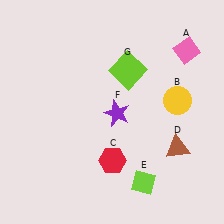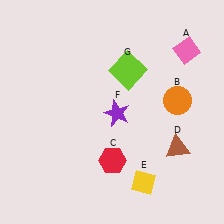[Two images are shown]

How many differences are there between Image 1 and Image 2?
There are 2 differences between the two images.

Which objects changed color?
B changed from yellow to orange. E changed from lime to yellow.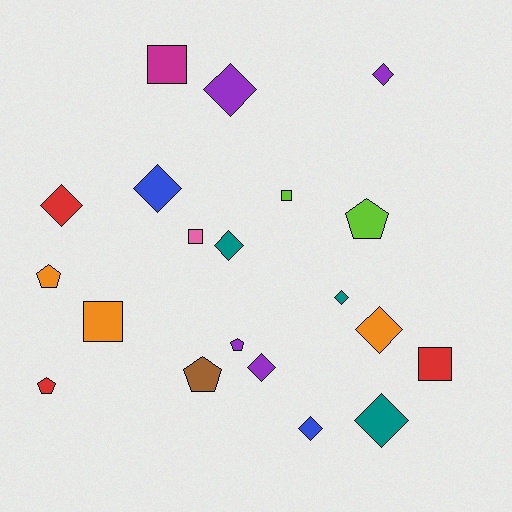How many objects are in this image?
There are 20 objects.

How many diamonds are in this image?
There are 10 diamonds.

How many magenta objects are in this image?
There is 1 magenta object.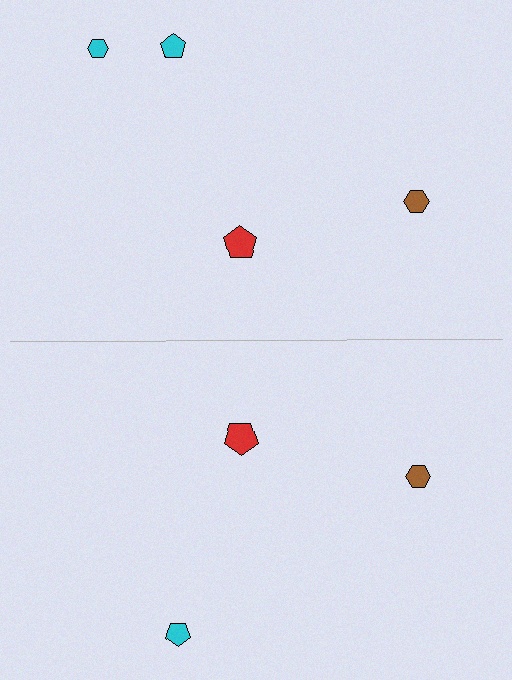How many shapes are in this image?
There are 7 shapes in this image.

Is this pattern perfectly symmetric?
No, the pattern is not perfectly symmetric. A cyan hexagon is missing from the bottom side.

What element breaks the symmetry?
A cyan hexagon is missing from the bottom side.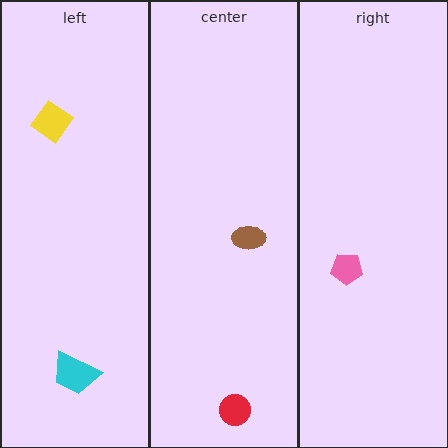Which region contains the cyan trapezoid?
The left region.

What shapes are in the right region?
The pink pentagon.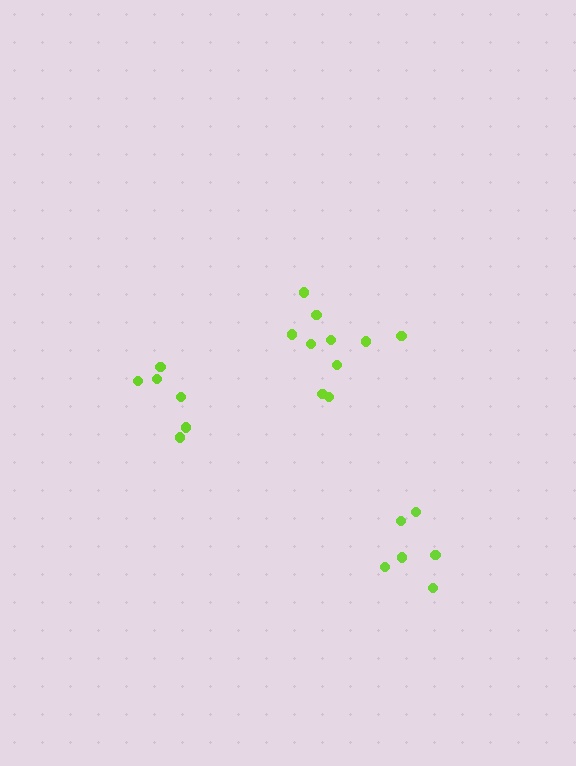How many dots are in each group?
Group 1: 6 dots, Group 2: 10 dots, Group 3: 6 dots (22 total).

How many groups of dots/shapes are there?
There are 3 groups.